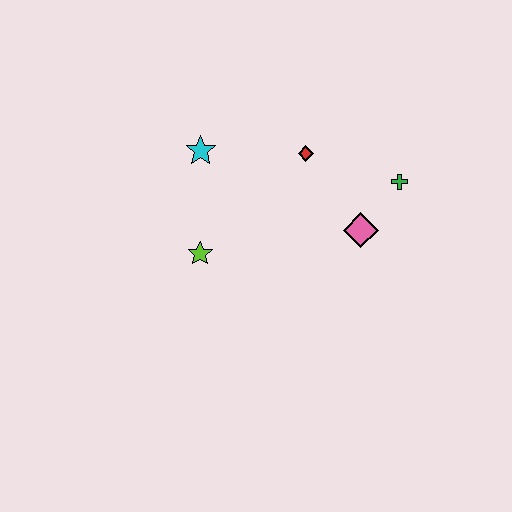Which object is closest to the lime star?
The cyan star is closest to the lime star.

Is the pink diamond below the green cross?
Yes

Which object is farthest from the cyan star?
The green cross is farthest from the cyan star.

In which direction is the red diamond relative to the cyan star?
The red diamond is to the right of the cyan star.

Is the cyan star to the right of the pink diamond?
No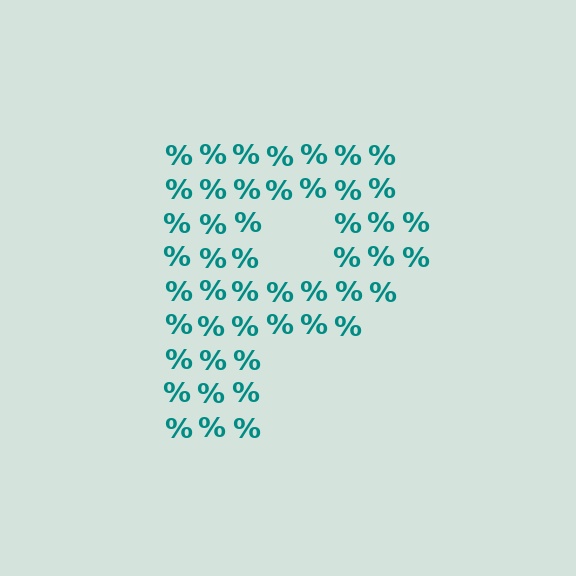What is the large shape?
The large shape is the letter P.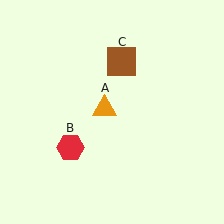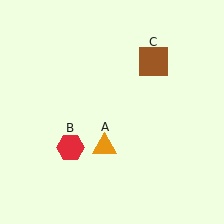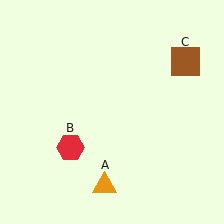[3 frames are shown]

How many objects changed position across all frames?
2 objects changed position: orange triangle (object A), brown square (object C).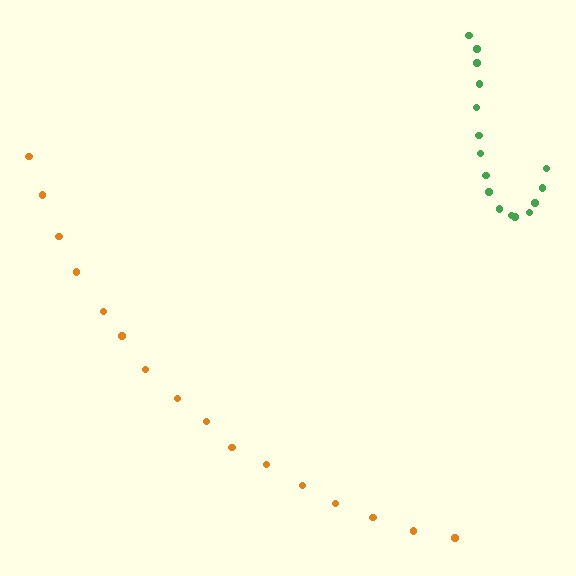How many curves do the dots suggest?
There are 2 distinct paths.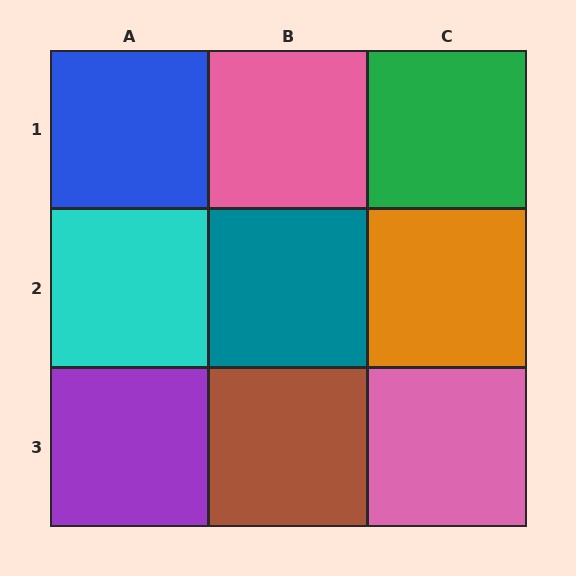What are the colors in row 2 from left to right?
Cyan, teal, orange.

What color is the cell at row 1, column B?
Pink.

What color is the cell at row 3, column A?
Purple.